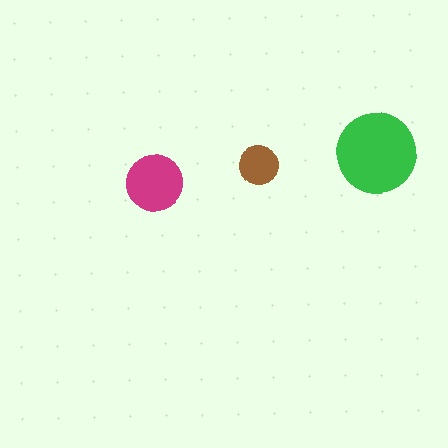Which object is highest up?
The green circle is topmost.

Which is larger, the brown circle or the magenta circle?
The magenta one.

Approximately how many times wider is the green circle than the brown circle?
About 2 times wider.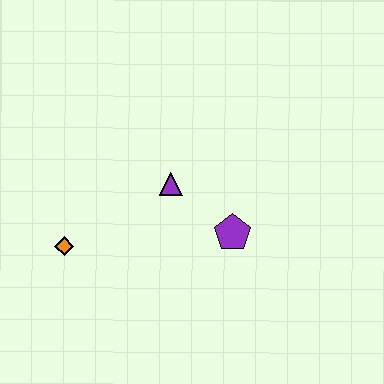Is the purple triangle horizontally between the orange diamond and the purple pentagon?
Yes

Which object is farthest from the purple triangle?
The orange diamond is farthest from the purple triangle.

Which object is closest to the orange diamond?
The purple triangle is closest to the orange diamond.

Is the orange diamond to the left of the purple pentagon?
Yes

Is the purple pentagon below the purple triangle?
Yes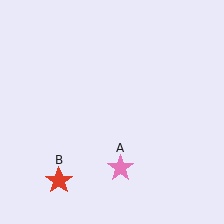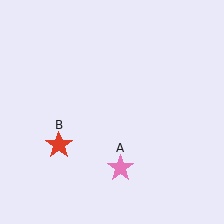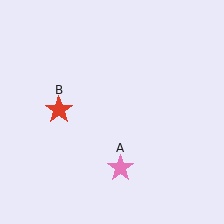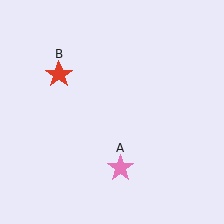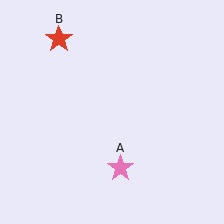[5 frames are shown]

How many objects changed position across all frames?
1 object changed position: red star (object B).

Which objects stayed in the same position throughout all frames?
Pink star (object A) remained stationary.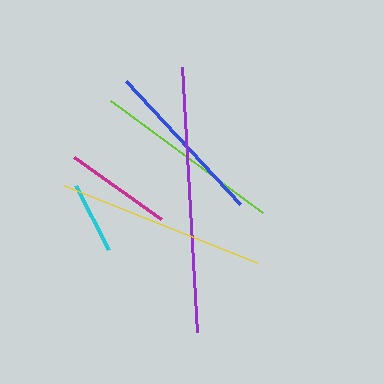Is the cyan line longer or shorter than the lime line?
The lime line is longer than the cyan line.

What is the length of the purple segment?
The purple segment is approximately 266 pixels long.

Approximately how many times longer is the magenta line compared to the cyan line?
The magenta line is approximately 1.5 times the length of the cyan line.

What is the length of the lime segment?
The lime segment is approximately 189 pixels long.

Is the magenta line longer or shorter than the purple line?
The purple line is longer than the magenta line.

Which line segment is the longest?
The purple line is the longest at approximately 266 pixels.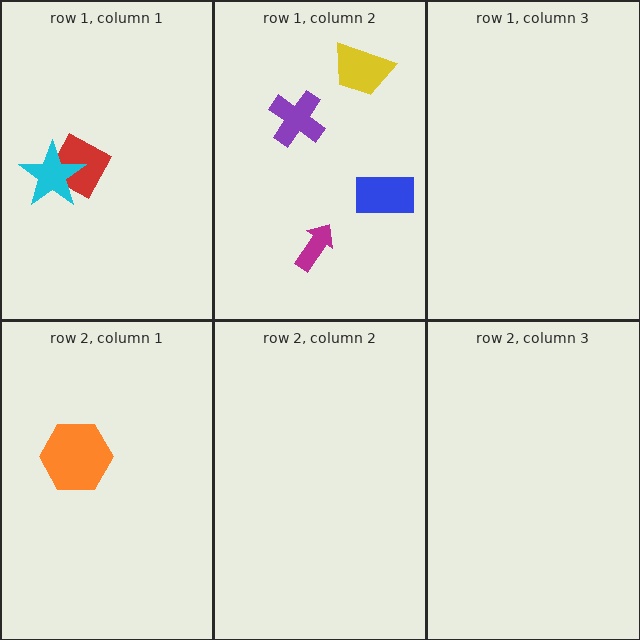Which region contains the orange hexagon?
The row 2, column 1 region.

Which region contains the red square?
The row 1, column 1 region.